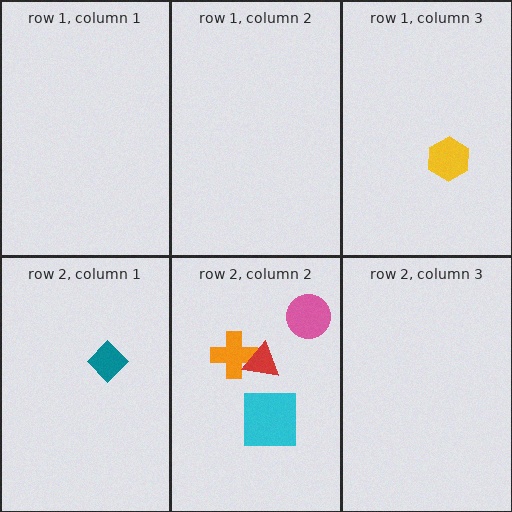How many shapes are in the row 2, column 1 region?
1.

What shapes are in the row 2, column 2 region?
The orange cross, the pink circle, the cyan square, the red triangle.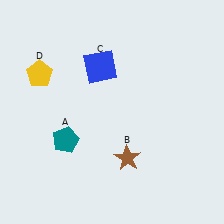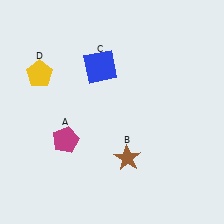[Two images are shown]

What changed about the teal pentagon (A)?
In Image 1, A is teal. In Image 2, it changed to magenta.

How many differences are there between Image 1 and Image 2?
There is 1 difference between the two images.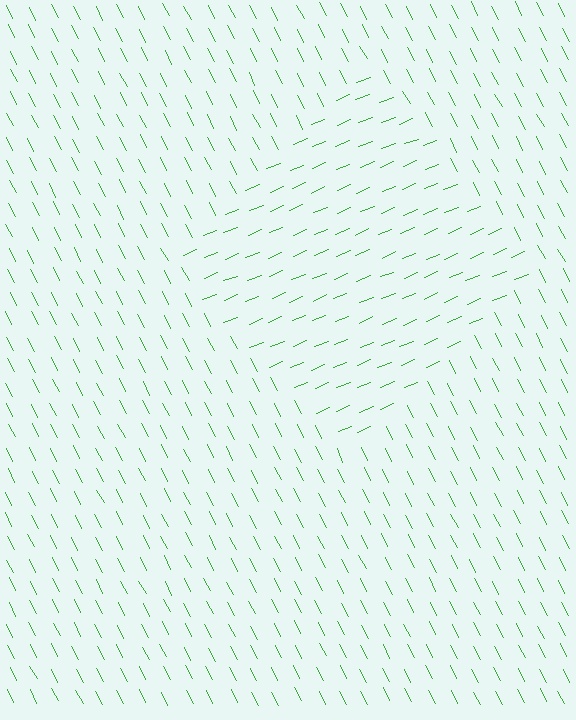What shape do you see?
I see a diamond.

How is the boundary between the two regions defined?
The boundary is defined purely by a change in line orientation (approximately 85 degrees difference). All lines are the same color and thickness.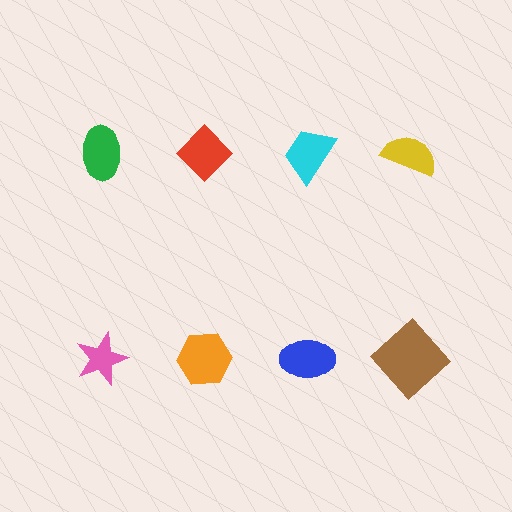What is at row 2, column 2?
An orange hexagon.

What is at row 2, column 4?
A brown diamond.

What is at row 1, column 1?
A green ellipse.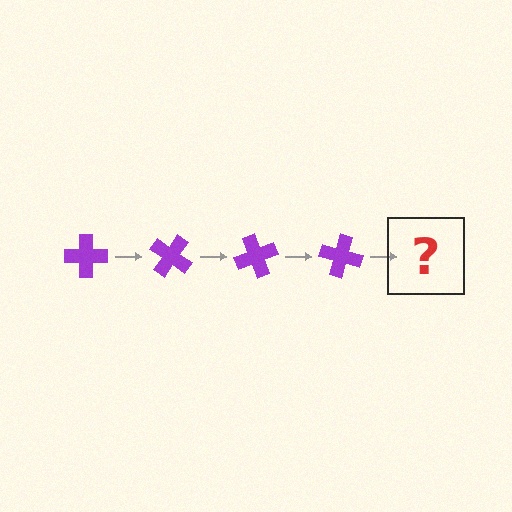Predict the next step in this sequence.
The next step is a purple cross rotated 140 degrees.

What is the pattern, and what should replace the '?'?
The pattern is that the cross rotates 35 degrees each step. The '?' should be a purple cross rotated 140 degrees.